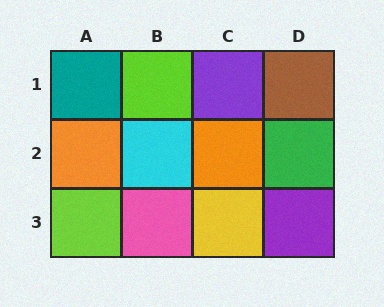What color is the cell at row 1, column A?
Teal.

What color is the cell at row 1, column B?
Lime.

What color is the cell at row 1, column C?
Purple.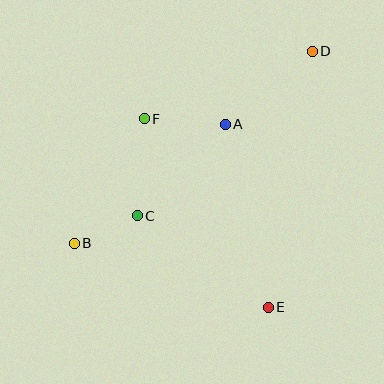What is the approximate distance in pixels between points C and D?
The distance between C and D is approximately 240 pixels.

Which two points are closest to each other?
Points B and C are closest to each other.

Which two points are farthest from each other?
Points B and D are farthest from each other.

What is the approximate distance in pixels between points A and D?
The distance between A and D is approximately 114 pixels.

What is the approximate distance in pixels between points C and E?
The distance between C and E is approximately 159 pixels.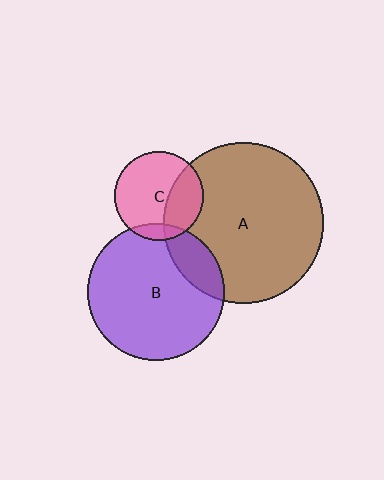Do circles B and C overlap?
Yes.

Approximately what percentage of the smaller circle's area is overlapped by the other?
Approximately 10%.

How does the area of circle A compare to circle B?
Approximately 1.4 times.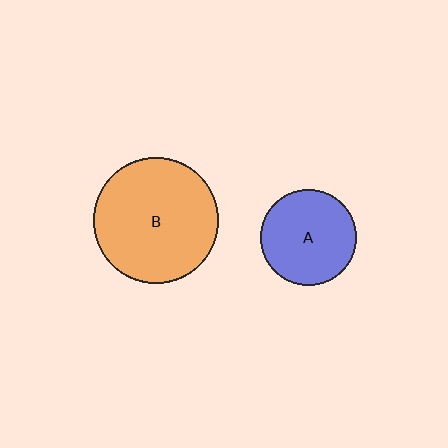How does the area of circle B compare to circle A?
Approximately 1.7 times.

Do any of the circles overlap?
No, none of the circles overlap.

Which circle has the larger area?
Circle B (orange).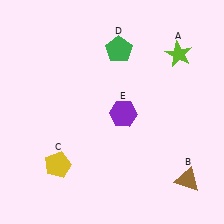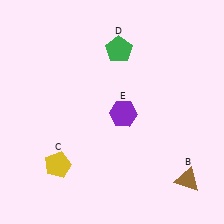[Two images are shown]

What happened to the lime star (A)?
The lime star (A) was removed in Image 2. It was in the top-right area of Image 1.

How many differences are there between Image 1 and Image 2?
There is 1 difference between the two images.